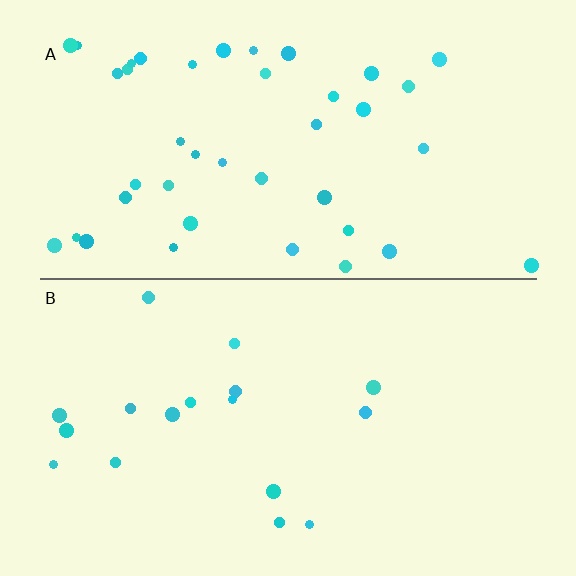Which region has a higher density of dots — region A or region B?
A (the top).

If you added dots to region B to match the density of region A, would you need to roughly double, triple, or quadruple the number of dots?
Approximately double.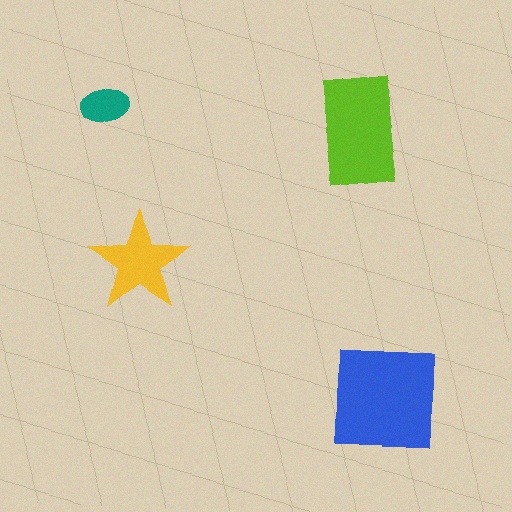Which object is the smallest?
The teal ellipse.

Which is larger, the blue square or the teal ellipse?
The blue square.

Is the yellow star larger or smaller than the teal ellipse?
Larger.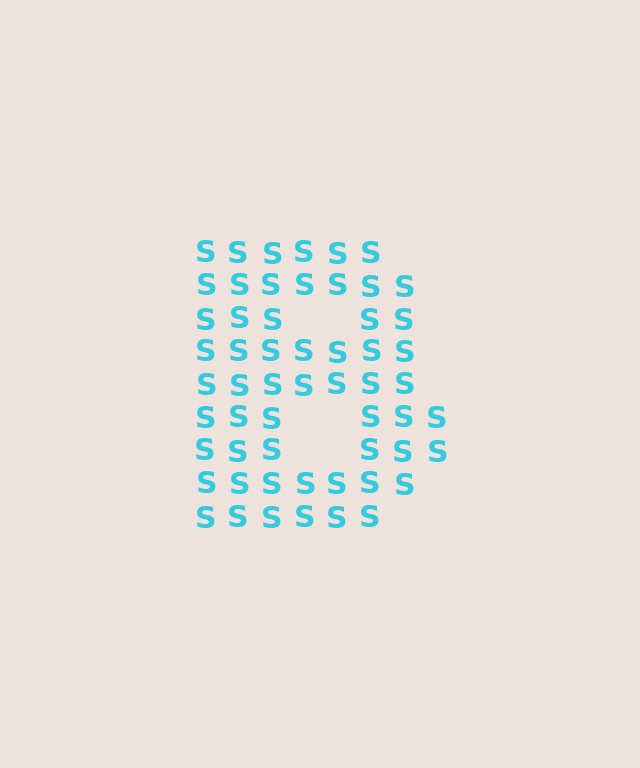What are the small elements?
The small elements are letter S's.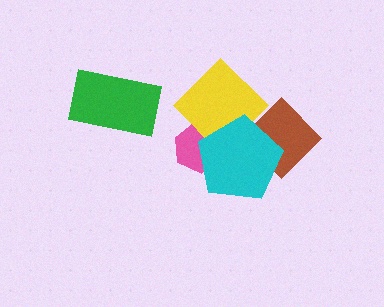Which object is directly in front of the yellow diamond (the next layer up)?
The brown diamond is directly in front of the yellow diamond.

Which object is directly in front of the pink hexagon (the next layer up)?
The yellow diamond is directly in front of the pink hexagon.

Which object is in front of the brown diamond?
The cyan pentagon is in front of the brown diamond.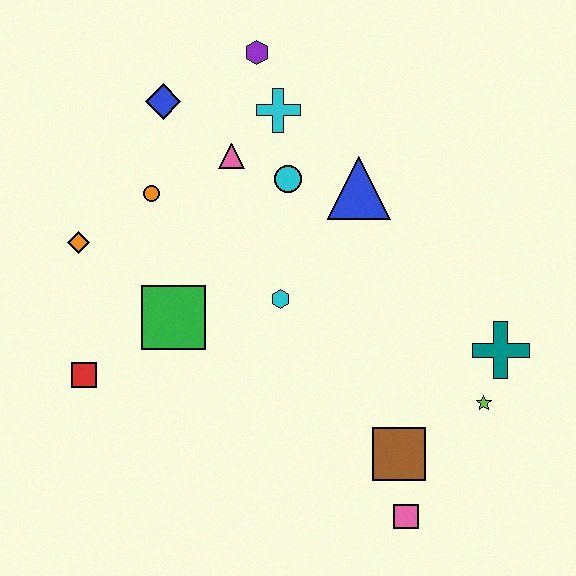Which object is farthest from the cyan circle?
The pink square is farthest from the cyan circle.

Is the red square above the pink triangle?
No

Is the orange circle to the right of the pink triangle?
No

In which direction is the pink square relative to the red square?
The pink square is to the right of the red square.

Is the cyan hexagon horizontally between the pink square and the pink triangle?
Yes